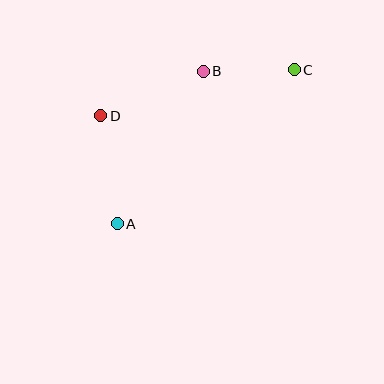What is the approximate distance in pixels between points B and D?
The distance between B and D is approximately 112 pixels.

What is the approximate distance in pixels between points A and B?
The distance between A and B is approximately 175 pixels.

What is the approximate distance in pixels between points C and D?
The distance between C and D is approximately 199 pixels.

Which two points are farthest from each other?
Points A and C are farthest from each other.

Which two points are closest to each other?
Points B and C are closest to each other.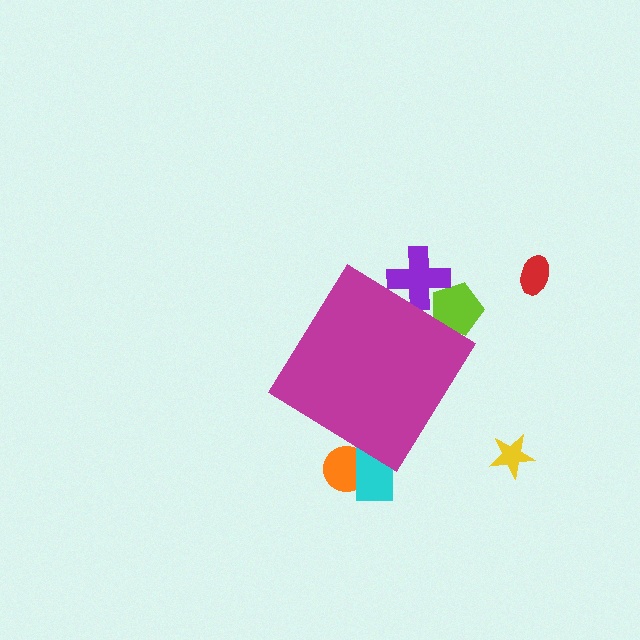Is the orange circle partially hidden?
Yes, the orange circle is partially hidden behind the magenta diamond.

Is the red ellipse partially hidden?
No, the red ellipse is fully visible.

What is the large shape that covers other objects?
A magenta diamond.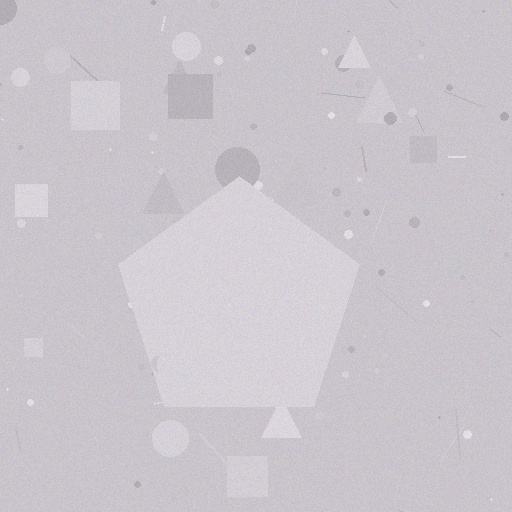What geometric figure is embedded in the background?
A pentagon is embedded in the background.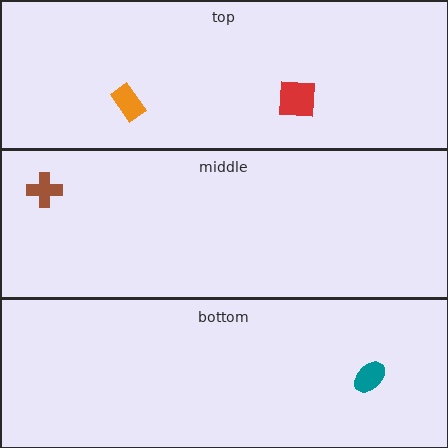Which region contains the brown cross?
The middle region.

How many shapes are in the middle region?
1.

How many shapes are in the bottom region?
1.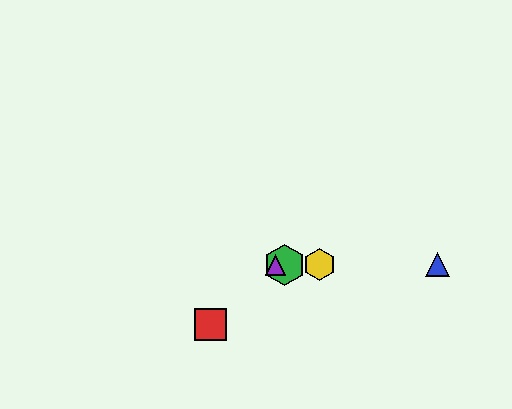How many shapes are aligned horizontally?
4 shapes (the blue triangle, the green hexagon, the yellow hexagon, the purple triangle) are aligned horizontally.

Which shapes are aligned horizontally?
The blue triangle, the green hexagon, the yellow hexagon, the purple triangle are aligned horizontally.